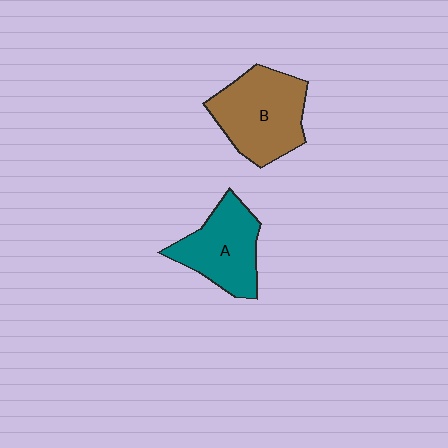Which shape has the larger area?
Shape B (brown).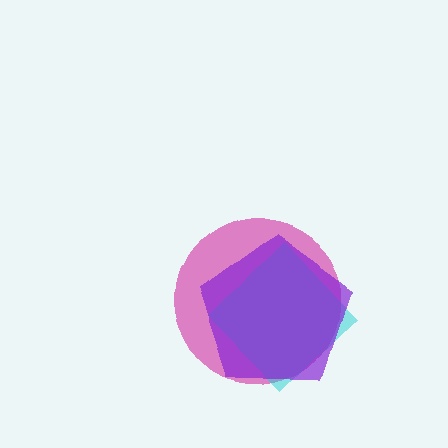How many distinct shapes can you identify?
There are 3 distinct shapes: a magenta circle, a cyan diamond, a purple pentagon.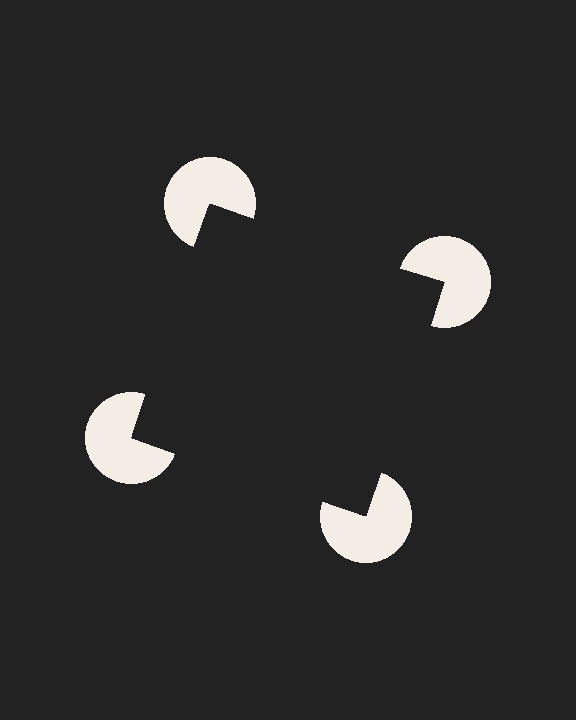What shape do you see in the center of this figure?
An illusory square — its edges are inferred from the aligned wedge cuts in the pac-man discs, not physically drawn.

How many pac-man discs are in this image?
There are 4 — one at each vertex of the illusory square.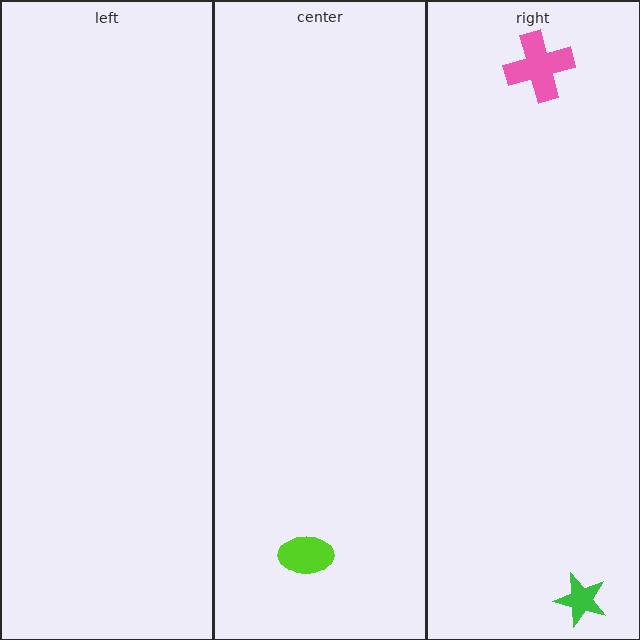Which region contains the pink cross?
The right region.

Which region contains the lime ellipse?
The center region.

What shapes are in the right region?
The green star, the pink cross.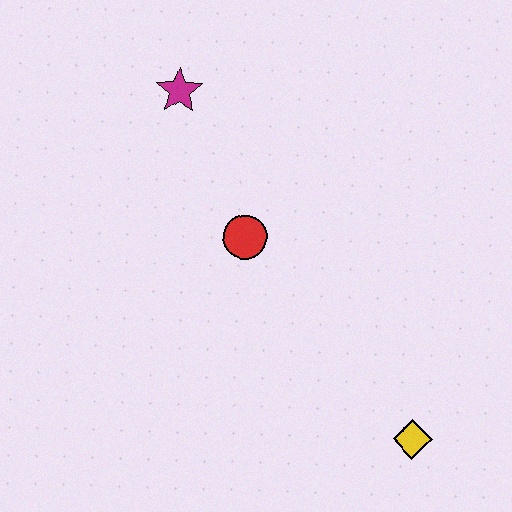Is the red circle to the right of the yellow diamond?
No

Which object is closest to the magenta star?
The red circle is closest to the magenta star.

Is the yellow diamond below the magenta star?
Yes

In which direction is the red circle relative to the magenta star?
The red circle is below the magenta star.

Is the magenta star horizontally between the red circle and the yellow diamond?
No